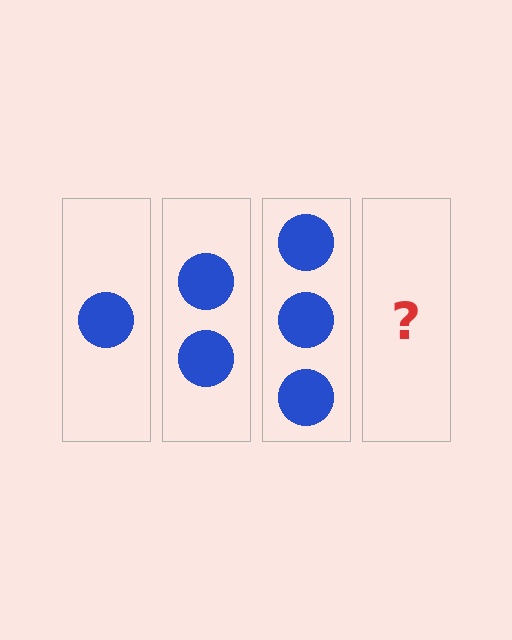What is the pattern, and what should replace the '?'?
The pattern is that each step adds one more circle. The '?' should be 4 circles.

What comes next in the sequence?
The next element should be 4 circles.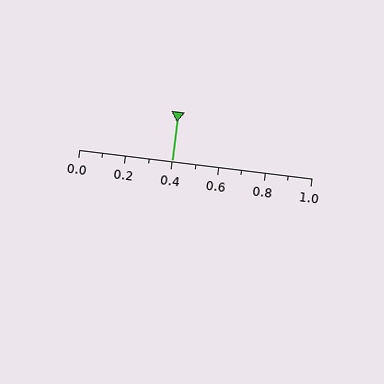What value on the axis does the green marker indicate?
The marker indicates approximately 0.4.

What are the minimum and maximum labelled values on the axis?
The axis runs from 0.0 to 1.0.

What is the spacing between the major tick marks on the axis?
The major ticks are spaced 0.2 apart.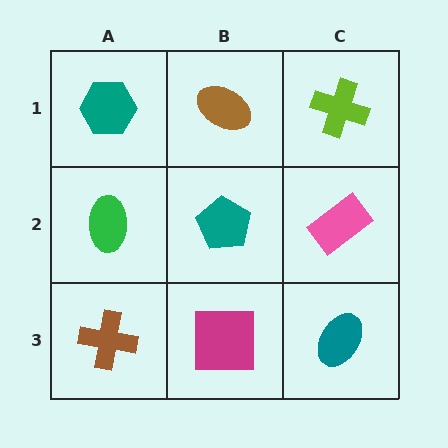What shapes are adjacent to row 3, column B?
A teal pentagon (row 2, column B), a brown cross (row 3, column A), a teal ellipse (row 3, column C).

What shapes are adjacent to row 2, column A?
A teal hexagon (row 1, column A), a brown cross (row 3, column A), a teal pentagon (row 2, column B).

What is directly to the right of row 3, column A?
A magenta square.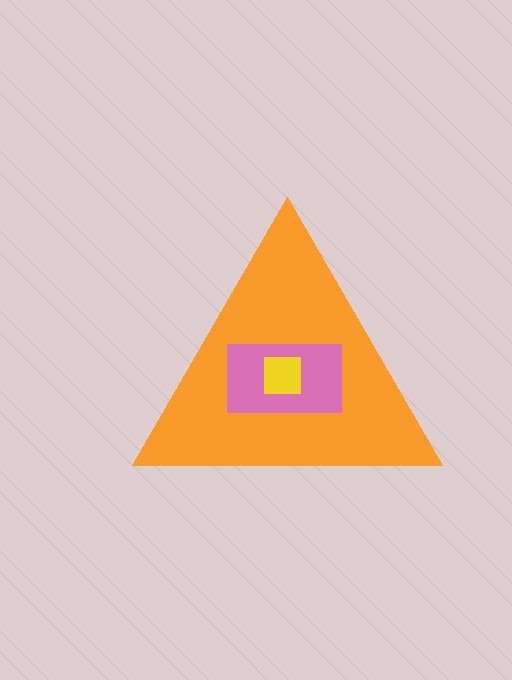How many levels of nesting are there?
3.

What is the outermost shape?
The orange triangle.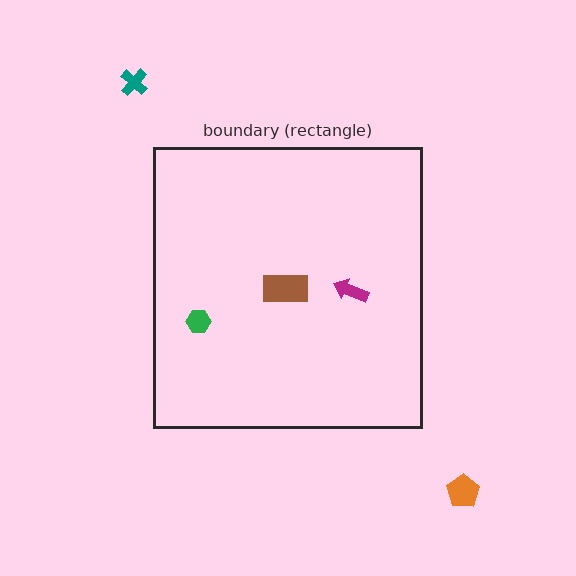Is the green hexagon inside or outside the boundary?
Inside.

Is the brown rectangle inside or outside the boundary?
Inside.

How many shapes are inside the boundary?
3 inside, 2 outside.